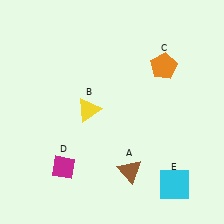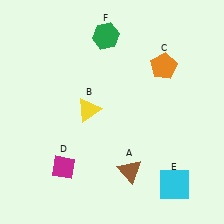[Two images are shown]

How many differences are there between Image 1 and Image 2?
There is 1 difference between the two images.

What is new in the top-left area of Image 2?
A green hexagon (F) was added in the top-left area of Image 2.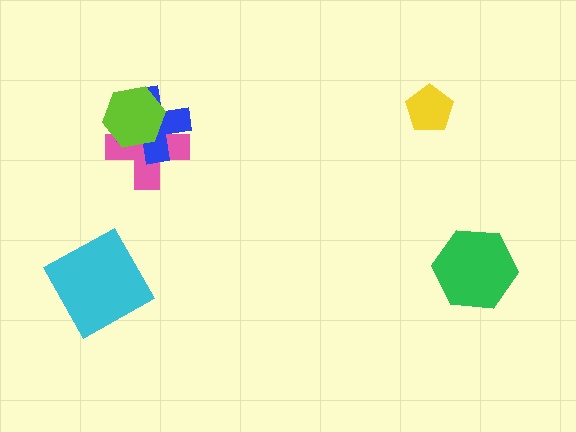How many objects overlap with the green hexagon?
0 objects overlap with the green hexagon.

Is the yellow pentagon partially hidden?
No, no other shape covers it.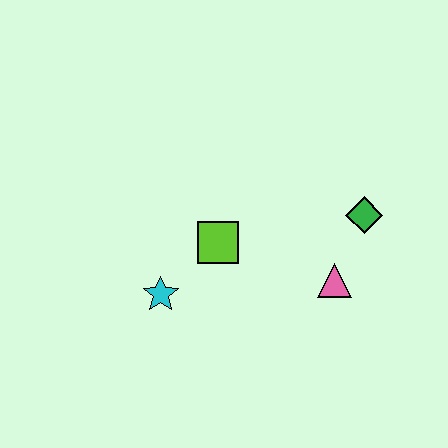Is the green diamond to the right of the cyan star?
Yes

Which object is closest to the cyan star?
The lime square is closest to the cyan star.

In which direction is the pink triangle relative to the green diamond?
The pink triangle is below the green diamond.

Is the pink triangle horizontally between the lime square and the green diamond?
Yes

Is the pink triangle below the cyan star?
No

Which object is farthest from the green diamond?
The cyan star is farthest from the green diamond.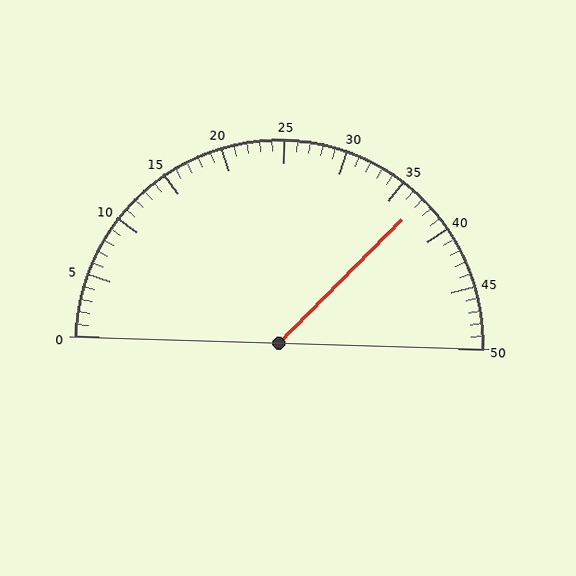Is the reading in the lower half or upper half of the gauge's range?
The reading is in the upper half of the range (0 to 50).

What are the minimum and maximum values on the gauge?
The gauge ranges from 0 to 50.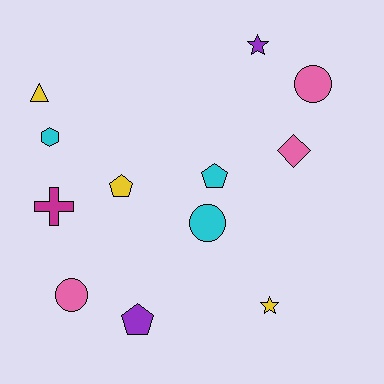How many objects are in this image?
There are 12 objects.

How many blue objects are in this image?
There are no blue objects.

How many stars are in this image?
There are 2 stars.